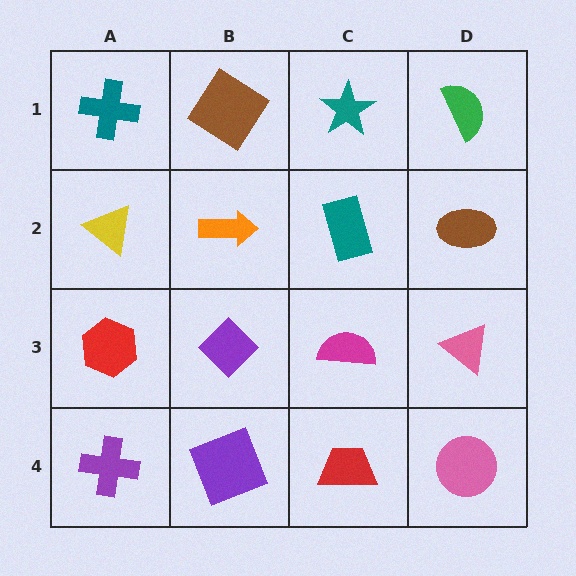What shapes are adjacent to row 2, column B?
A brown diamond (row 1, column B), a purple diamond (row 3, column B), a yellow triangle (row 2, column A), a teal rectangle (row 2, column C).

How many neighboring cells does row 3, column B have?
4.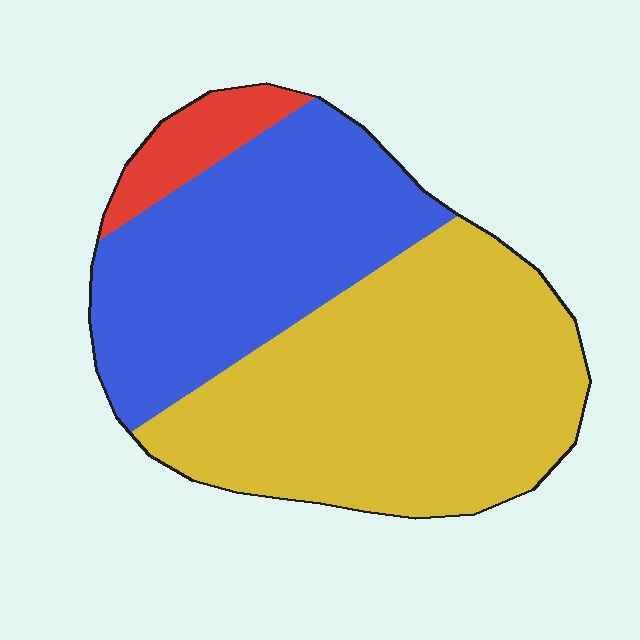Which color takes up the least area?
Red, at roughly 5%.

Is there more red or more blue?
Blue.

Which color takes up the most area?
Yellow, at roughly 55%.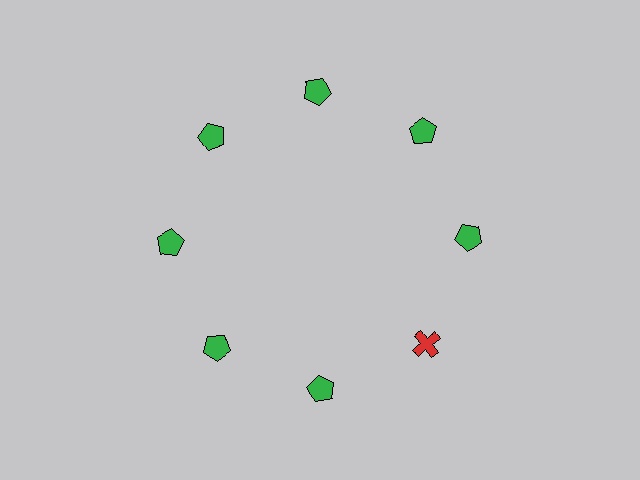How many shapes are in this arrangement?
There are 8 shapes arranged in a ring pattern.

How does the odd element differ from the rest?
It differs in both color (red instead of green) and shape (cross instead of pentagon).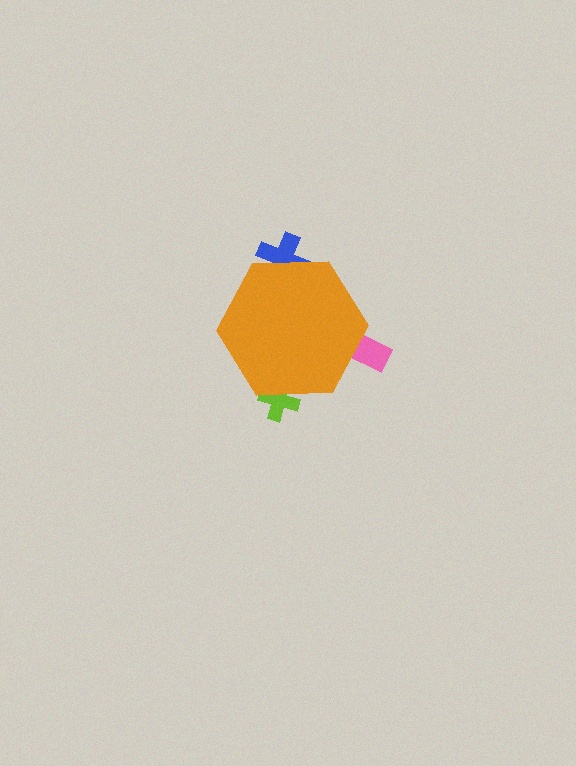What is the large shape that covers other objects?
An orange hexagon.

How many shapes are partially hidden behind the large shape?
3 shapes are partially hidden.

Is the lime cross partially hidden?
Yes, the lime cross is partially hidden behind the orange hexagon.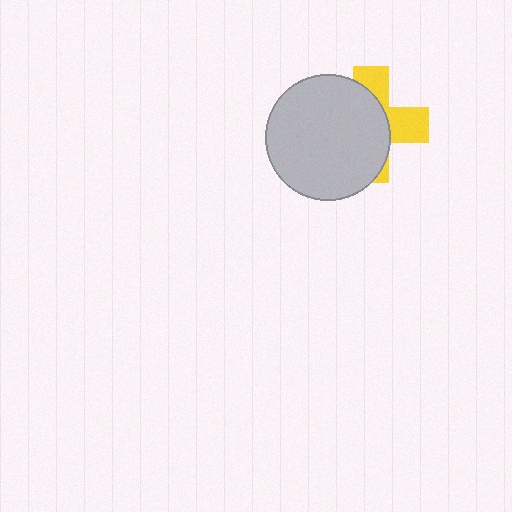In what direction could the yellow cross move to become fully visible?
The yellow cross could move right. That would shift it out from behind the light gray circle entirely.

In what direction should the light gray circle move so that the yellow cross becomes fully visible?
The light gray circle should move left. That is the shortest direction to clear the overlap and leave the yellow cross fully visible.